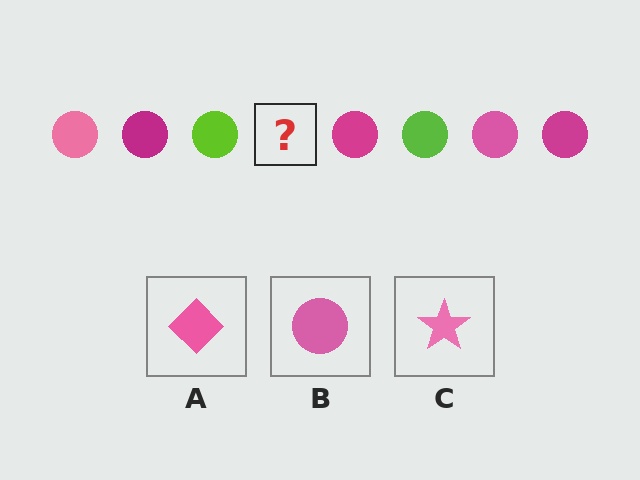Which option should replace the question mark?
Option B.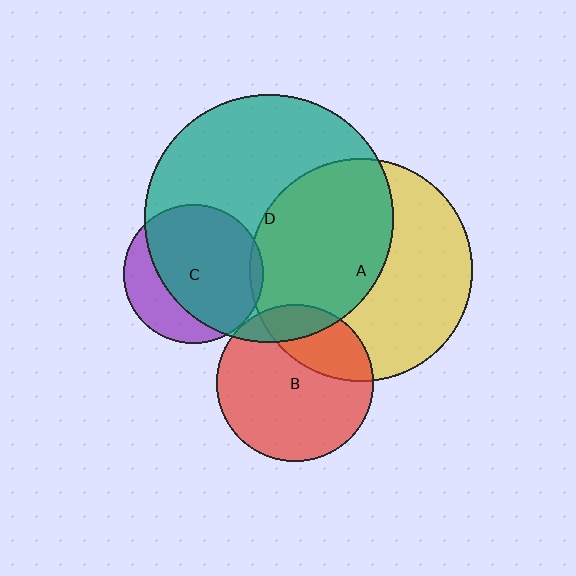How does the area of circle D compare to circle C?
Approximately 3.2 times.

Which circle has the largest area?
Circle D (teal).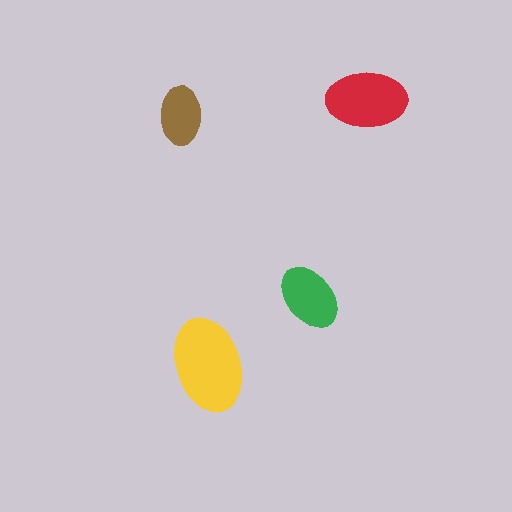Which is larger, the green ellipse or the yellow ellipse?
The yellow one.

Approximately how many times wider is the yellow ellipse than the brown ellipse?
About 1.5 times wider.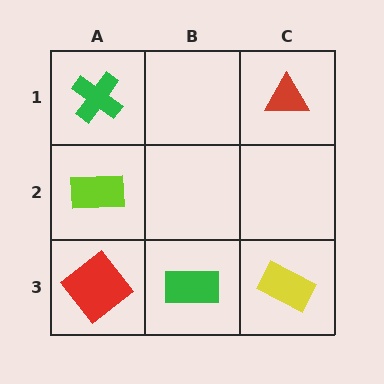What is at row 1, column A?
A green cross.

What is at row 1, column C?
A red triangle.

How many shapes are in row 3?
3 shapes.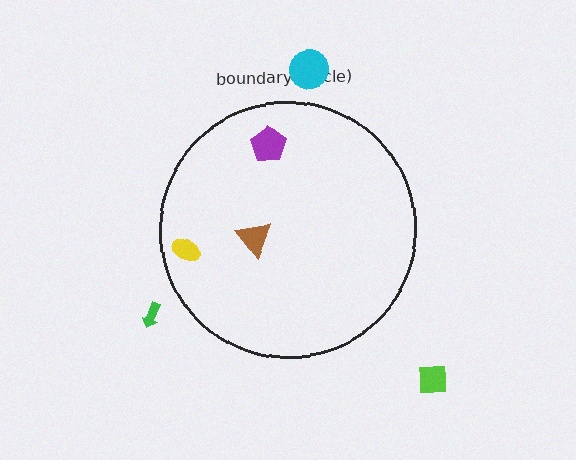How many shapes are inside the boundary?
3 inside, 3 outside.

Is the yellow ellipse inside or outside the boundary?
Inside.